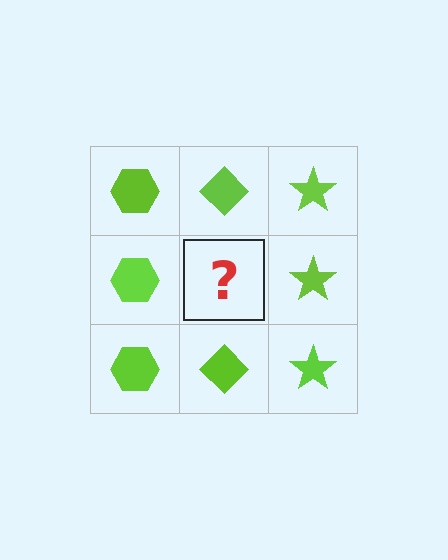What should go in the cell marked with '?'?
The missing cell should contain a lime diamond.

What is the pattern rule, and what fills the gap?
The rule is that each column has a consistent shape. The gap should be filled with a lime diamond.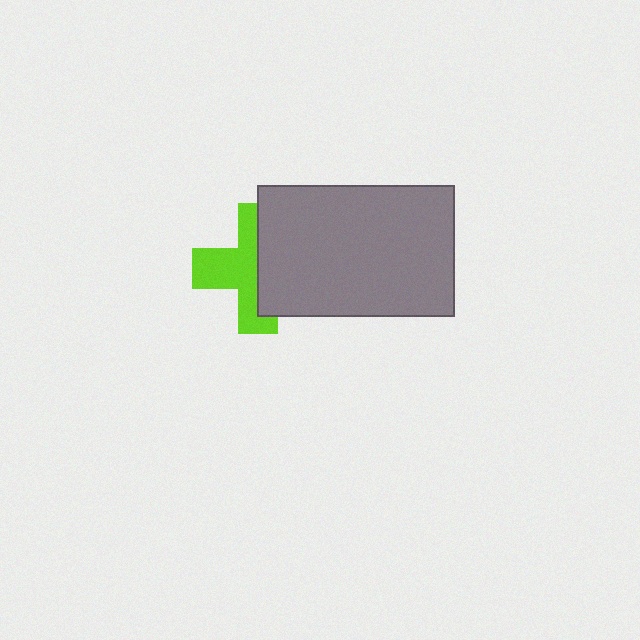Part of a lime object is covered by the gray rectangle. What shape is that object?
It is a cross.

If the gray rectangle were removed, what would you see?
You would see the complete lime cross.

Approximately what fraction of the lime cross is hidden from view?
Roughly 46% of the lime cross is hidden behind the gray rectangle.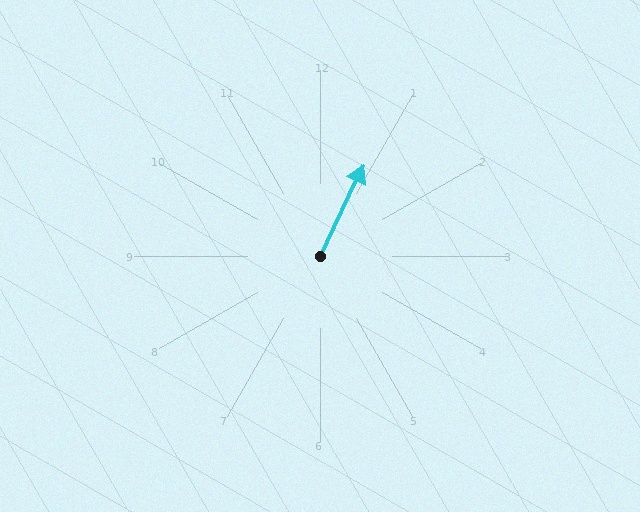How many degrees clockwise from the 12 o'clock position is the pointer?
Approximately 26 degrees.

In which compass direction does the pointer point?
Northeast.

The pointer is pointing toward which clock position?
Roughly 1 o'clock.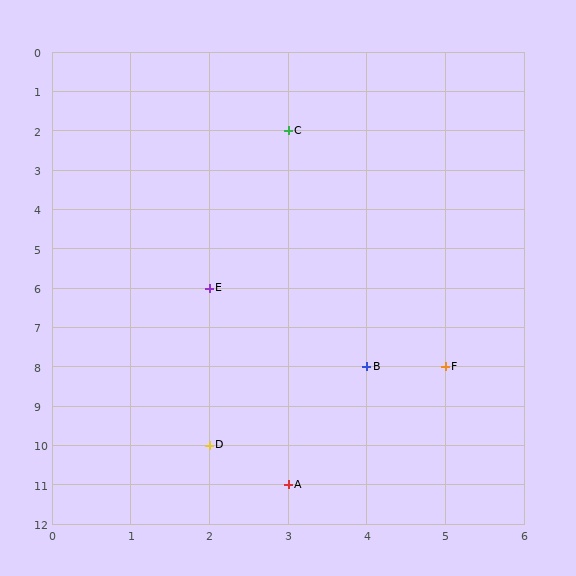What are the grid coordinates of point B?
Point B is at grid coordinates (4, 8).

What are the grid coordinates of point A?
Point A is at grid coordinates (3, 11).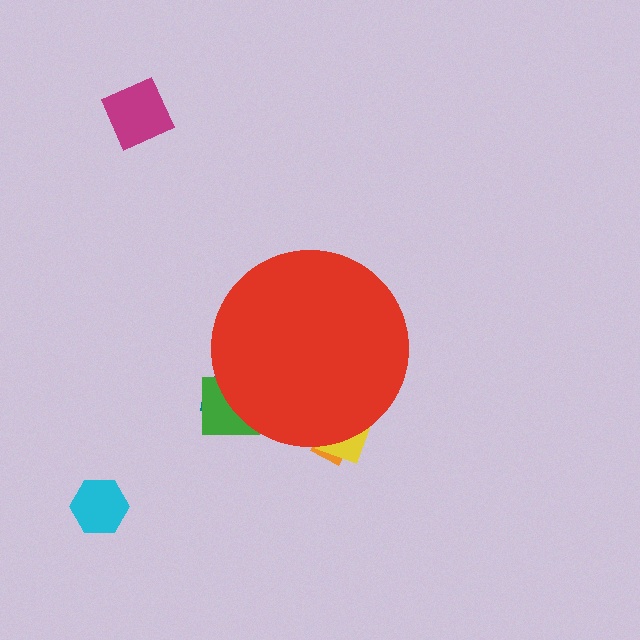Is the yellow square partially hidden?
Yes, the yellow square is partially hidden behind the red circle.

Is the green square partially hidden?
Yes, the green square is partially hidden behind the red circle.